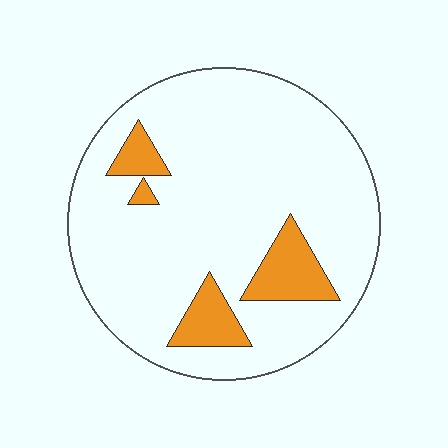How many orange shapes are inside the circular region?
4.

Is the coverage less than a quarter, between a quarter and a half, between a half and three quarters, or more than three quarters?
Less than a quarter.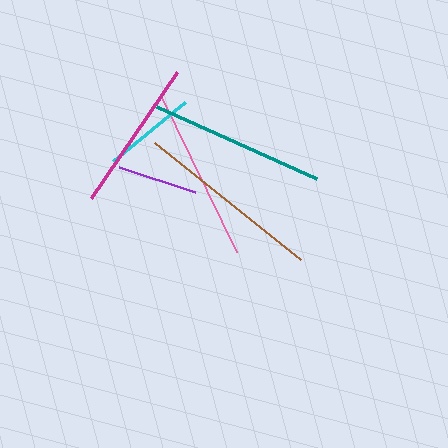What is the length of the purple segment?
The purple segment is approximately 80 pixels long.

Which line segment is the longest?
The brown line is the longest at approximately 187 pixels.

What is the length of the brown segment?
The brown segment is approximately 187 pixels long.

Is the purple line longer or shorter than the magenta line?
The magenta line is longer than the purple line.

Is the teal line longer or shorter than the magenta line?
The teal line is longer than the magenta line.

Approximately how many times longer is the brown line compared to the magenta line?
The brown line is approximately 1.2 times the length of the magenta line.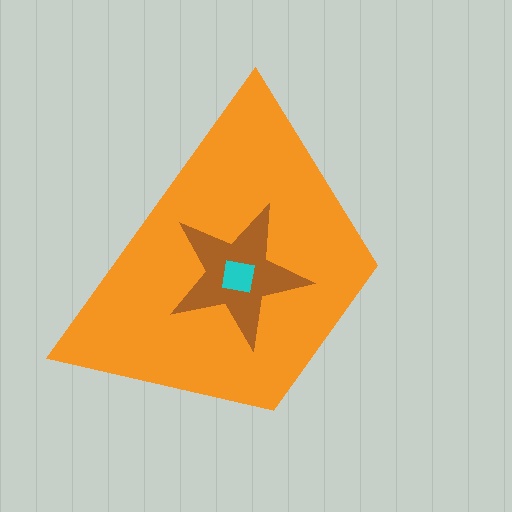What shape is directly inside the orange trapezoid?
The brown star.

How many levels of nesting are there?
3.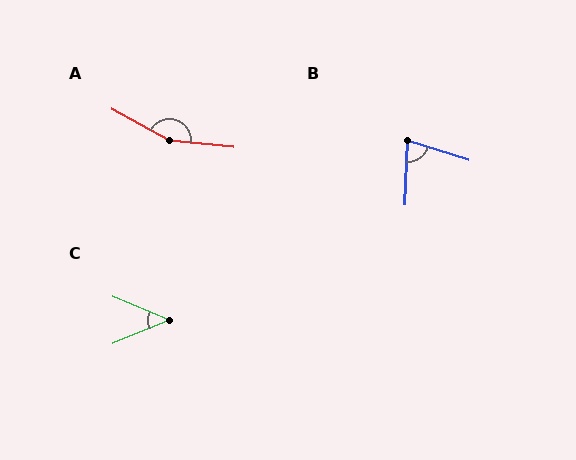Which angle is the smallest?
C, at approximately 45 degrees.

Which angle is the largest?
A, at approximately 157 degrees.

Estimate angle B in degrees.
Approximately 74 degrees.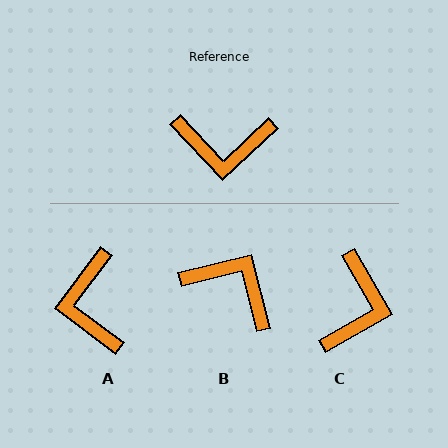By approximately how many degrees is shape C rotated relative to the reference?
Approximately 76 degrees counter-clockwise.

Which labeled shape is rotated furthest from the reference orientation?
B, about 151 degrees away.